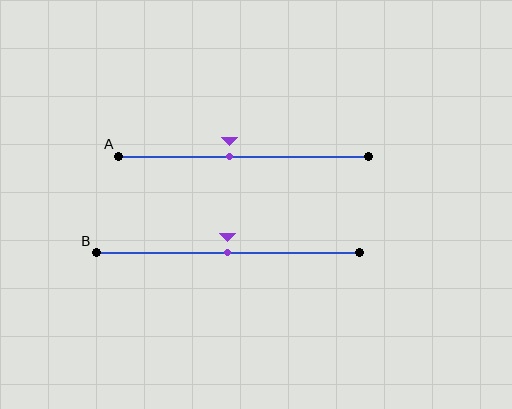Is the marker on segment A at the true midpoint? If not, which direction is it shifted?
No, the marker on segment A is shifted to the left by about 6% of the segment length.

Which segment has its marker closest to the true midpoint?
Segment B has its marker closest to the true midpoint.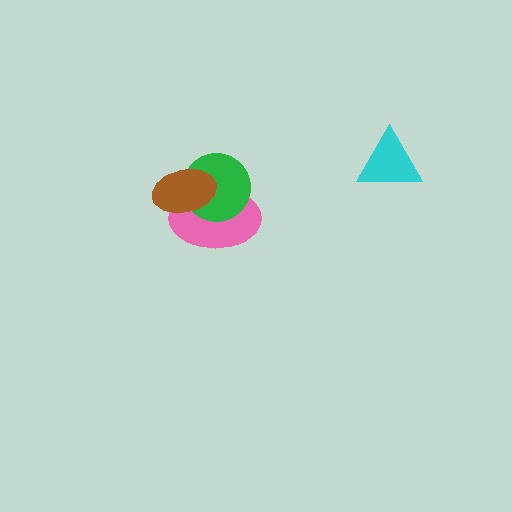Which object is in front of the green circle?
The brown ellipse is in front of the green circle.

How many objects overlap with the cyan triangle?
0 objects overlap with the cyan triangle.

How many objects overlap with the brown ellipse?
2 objects overlap with the brown ellipse.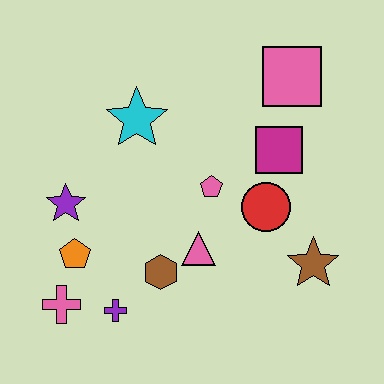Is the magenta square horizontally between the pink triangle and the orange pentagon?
No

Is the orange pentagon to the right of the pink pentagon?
No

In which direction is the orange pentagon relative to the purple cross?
The orange pentagon is above the purple cross.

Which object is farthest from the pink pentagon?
The pink cross is farthest from the pink pentagon.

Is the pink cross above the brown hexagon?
No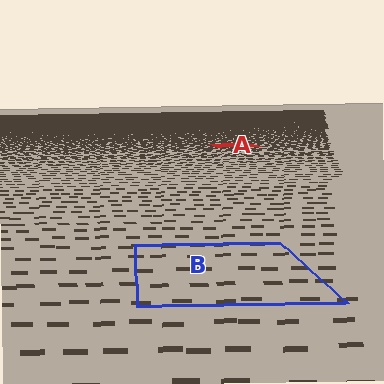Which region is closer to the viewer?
Region B is closer. The texture elements there are larger and more spread out.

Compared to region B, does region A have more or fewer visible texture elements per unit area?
Region A has more texture elements per unit area — they are packed more densely because it is farther away.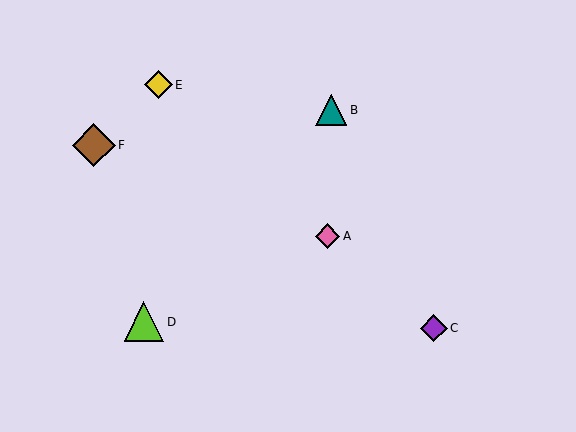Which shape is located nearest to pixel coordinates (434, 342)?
The purple diamond (labeled C) at (434, 328) is nearest to that location.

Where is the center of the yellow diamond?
The center of the yellow diamond is at (158, 85).